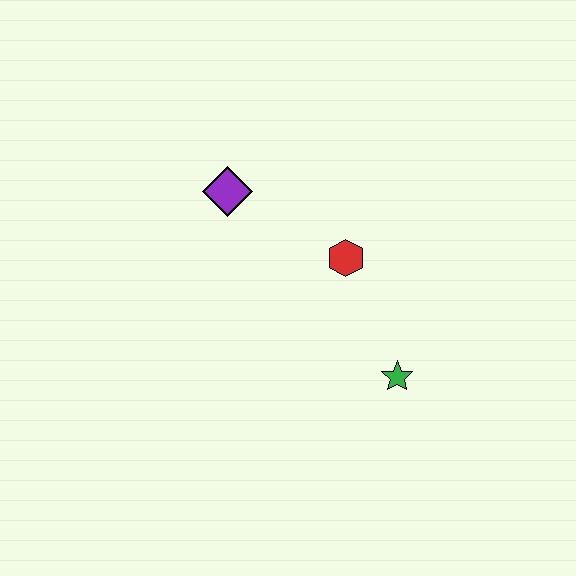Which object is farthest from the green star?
The purple diamond is farthest from the green star.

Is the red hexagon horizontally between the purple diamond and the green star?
Yes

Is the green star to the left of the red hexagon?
No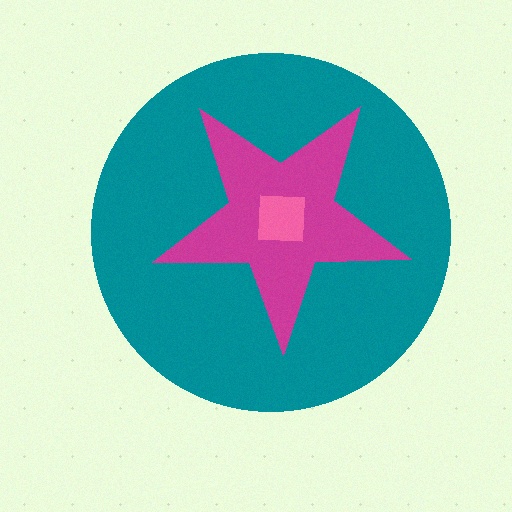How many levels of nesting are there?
3.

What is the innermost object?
The pink square.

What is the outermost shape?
The teal circle.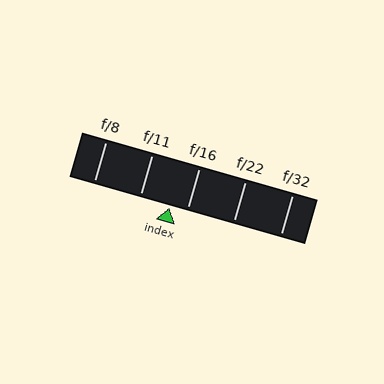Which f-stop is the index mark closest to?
The index mark is closest to f/16.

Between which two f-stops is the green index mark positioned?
The index mark is between f/11 and f/16.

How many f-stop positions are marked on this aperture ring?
There are 5 f-stop positions marked.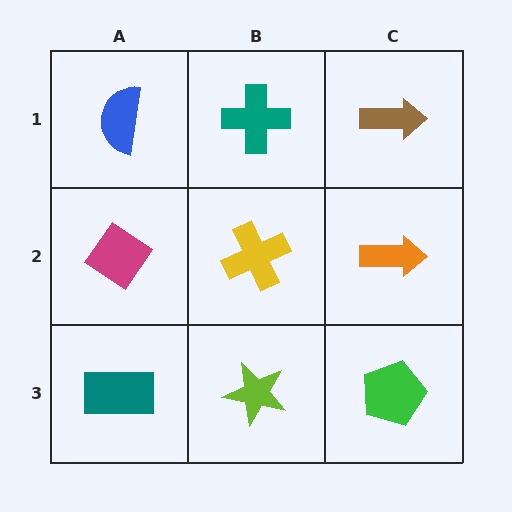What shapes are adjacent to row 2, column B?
A teal cross (row 1, column B), a lime star (row 3, column B), a magenta diamond (row 2, column A), an orange arrow (row 2, column C).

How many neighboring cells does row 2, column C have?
3.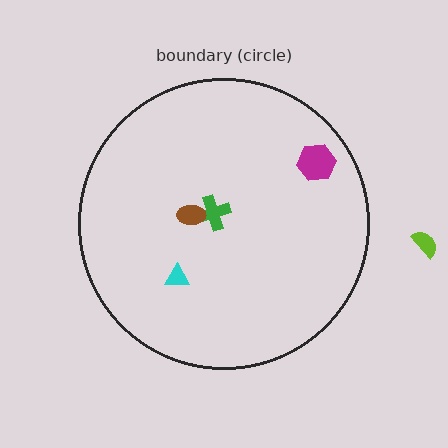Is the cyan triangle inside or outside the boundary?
Inside.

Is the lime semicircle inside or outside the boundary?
Outside.